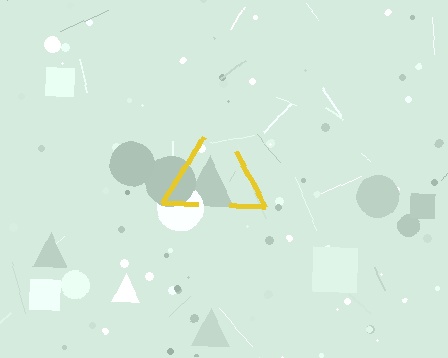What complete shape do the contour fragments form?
The contour fragments form a triangle.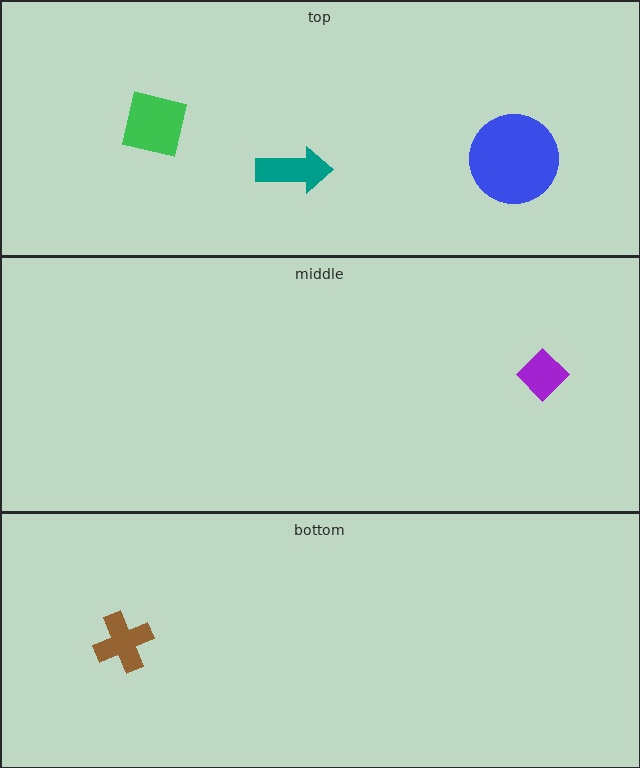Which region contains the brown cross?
The bottom region.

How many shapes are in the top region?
3.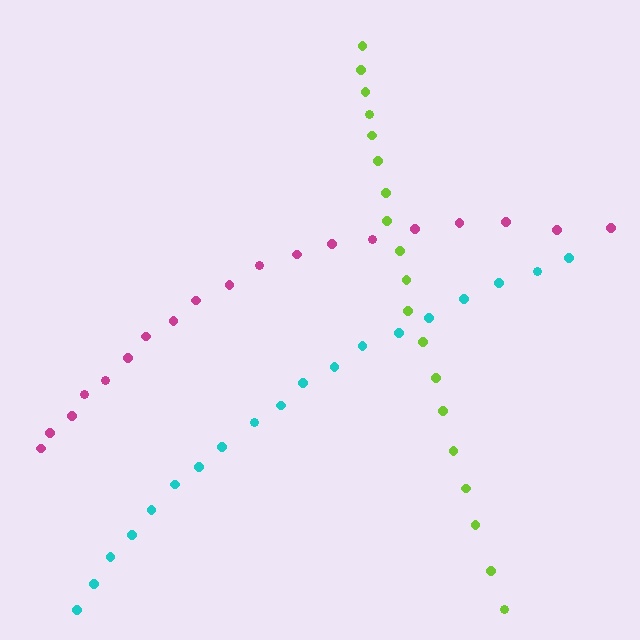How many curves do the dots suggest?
There are 3 distinct paths.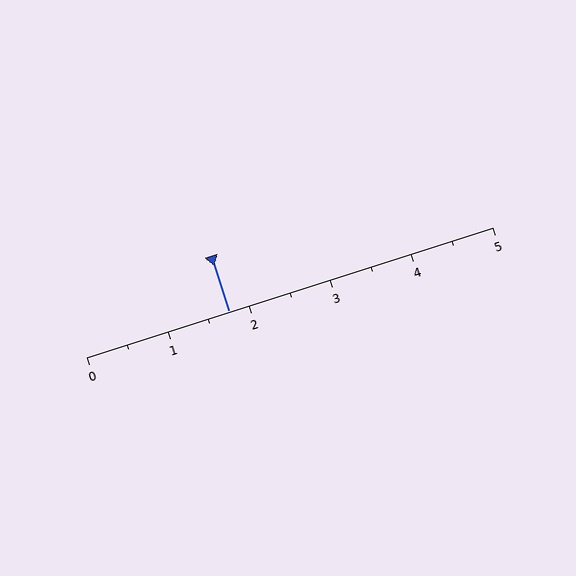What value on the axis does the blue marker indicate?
The marker indicates approximately 1.8.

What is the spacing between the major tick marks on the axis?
The major ticks are spaced 1 apart.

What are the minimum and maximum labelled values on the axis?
The axis runs from 0 to 5.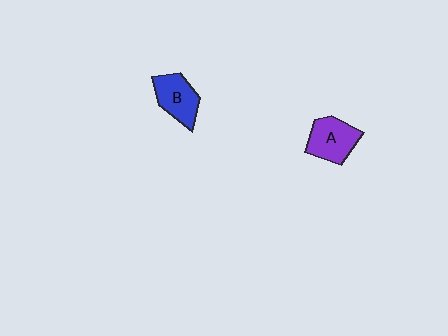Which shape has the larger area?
Shape A (purple).